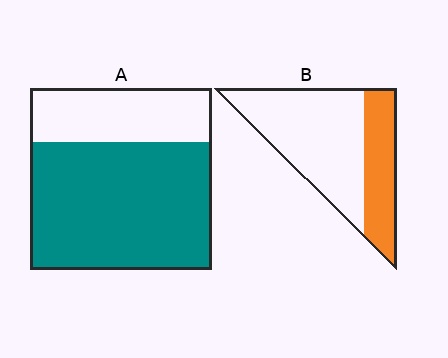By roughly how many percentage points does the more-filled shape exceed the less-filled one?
By roughly 40 percentage points (A over B).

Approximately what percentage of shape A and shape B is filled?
A is approximately 70% and B is approximately 35%.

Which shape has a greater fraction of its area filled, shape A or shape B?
Shape A.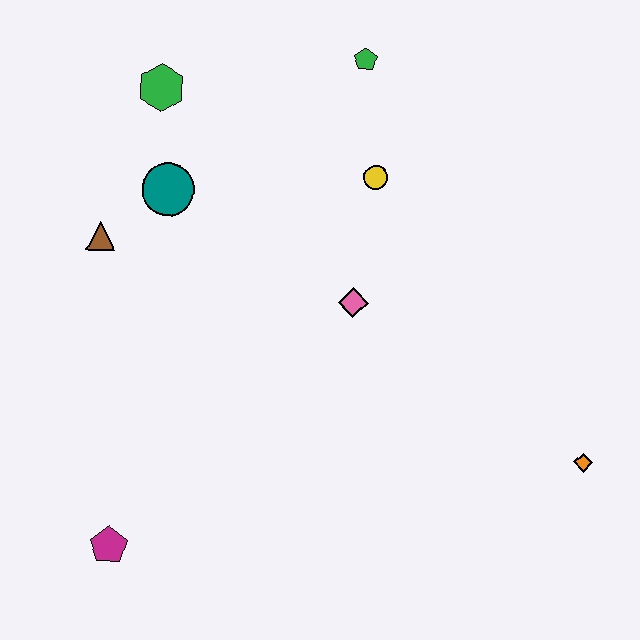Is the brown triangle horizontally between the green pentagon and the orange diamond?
No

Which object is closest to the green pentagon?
The yellow circle is closest to the green pentagon.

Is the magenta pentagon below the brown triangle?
Yes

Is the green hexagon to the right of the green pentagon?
No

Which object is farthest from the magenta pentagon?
The green pentagon is farthest from the magenta pentagon.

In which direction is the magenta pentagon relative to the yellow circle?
The magenta pentagon is below the yellow circle.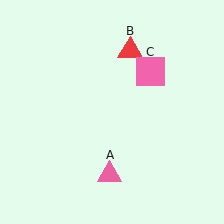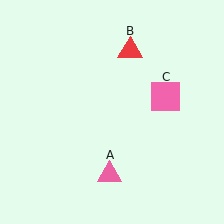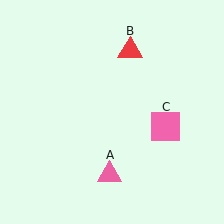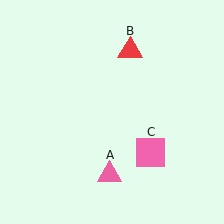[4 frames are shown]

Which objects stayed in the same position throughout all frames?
Pink triangle (object A) and red triangle (object B) remained stationary.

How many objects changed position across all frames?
1 object changed position: pink square (object C).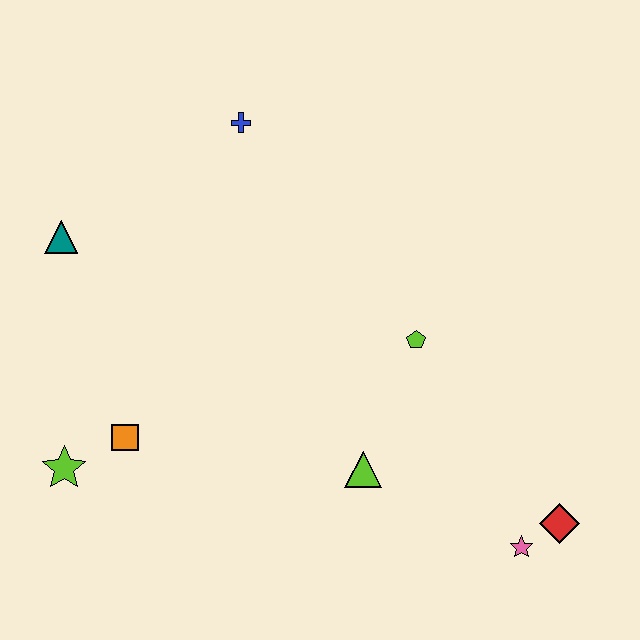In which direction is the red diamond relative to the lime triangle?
The red diamond is to the right of the lime triangle.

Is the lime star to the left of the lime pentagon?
Yes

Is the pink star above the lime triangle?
No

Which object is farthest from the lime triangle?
The teal triangle is farthest from the lime triangle.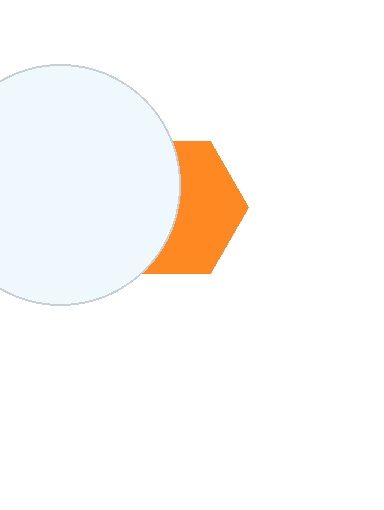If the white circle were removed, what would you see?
You would see the complete orange hexagon.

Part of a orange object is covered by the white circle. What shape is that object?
It is a hexagon.